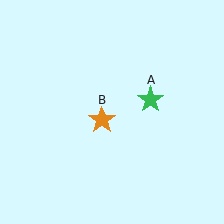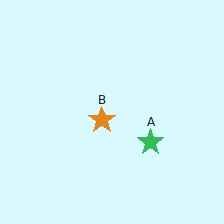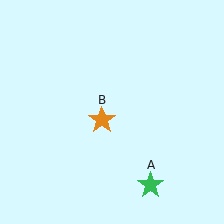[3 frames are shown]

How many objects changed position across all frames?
1 object changed position: green star (object A).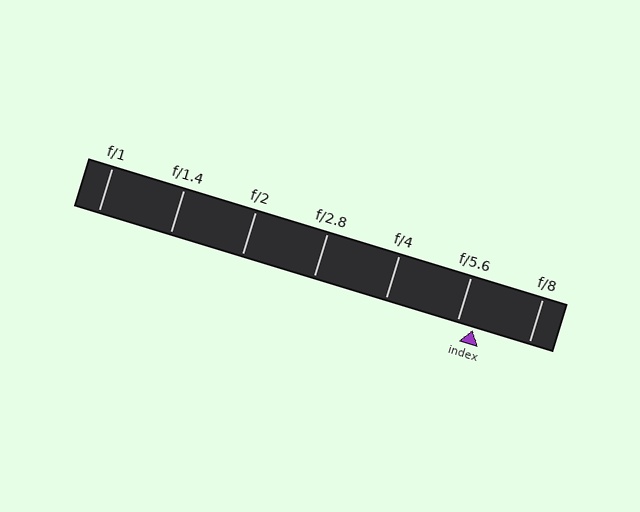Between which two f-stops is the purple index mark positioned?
The index mark is between f/5.6 and f/8.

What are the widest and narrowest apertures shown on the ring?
The widest aperture shown is f/1 and the narrowest is f/8.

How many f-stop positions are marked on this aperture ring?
There are 7 f-stop positions marked.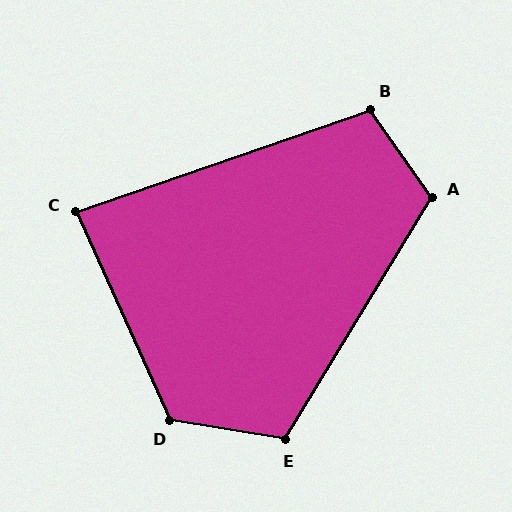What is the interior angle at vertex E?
Approximately 112 degrees (obtuse).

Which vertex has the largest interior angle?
D, at approximately 124 degrees.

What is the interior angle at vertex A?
Approximately 114 degrees (obtuse).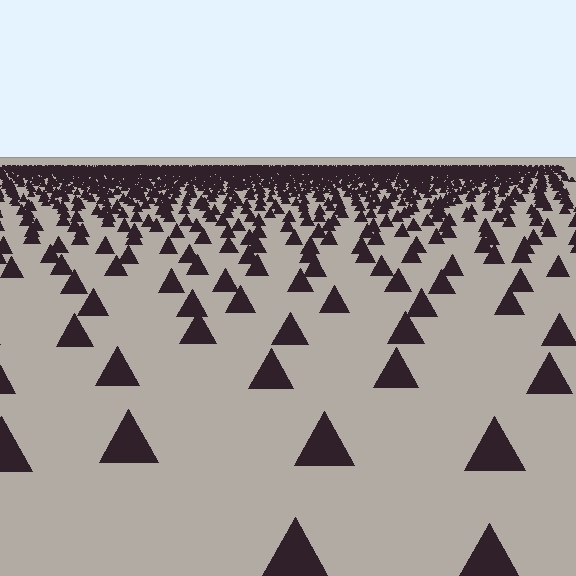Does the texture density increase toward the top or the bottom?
Density increases toward the top.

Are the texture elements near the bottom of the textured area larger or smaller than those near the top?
Larger. Near the bottom, elements are closer to the viewer and appear at a bigger on-screen size.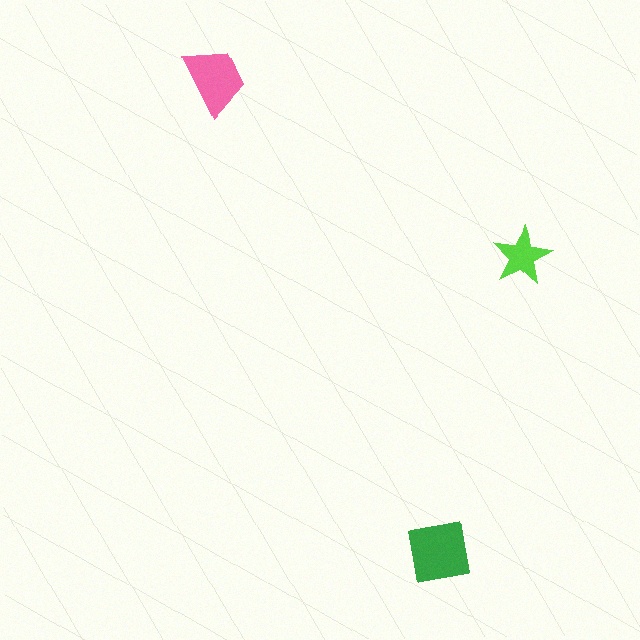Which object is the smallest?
The lime star.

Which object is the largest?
The green square.